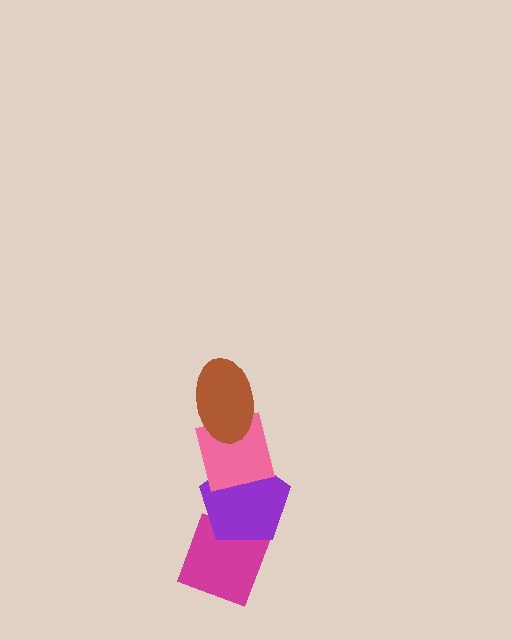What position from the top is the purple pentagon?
The purple pentagon is 3rd from the top.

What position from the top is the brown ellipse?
The brown ellipse is 1st from the top.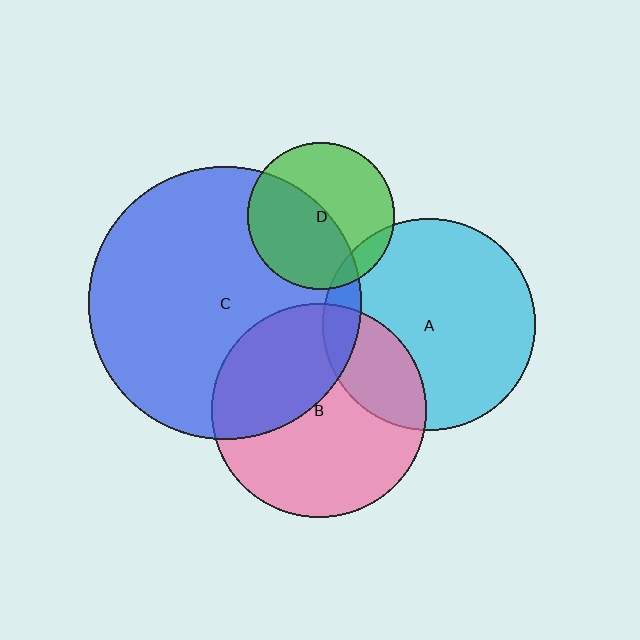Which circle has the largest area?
Circle C (blue).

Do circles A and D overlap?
Yes.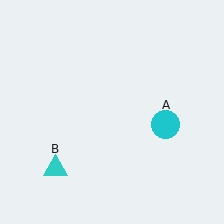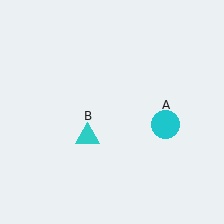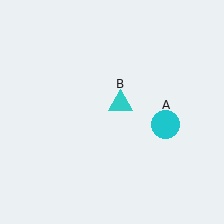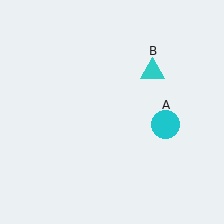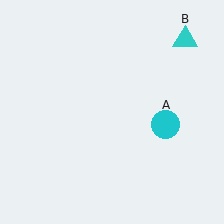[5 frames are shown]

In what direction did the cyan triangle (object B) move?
The cyan triangle (object B) moved up and to the right.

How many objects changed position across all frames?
1 object changed position: cyan triangle (object B).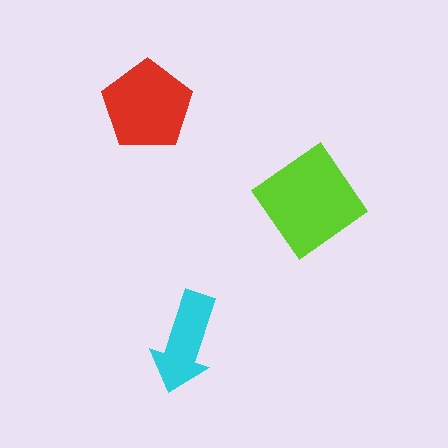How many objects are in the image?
There are 3 objects in the image.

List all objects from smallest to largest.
The cyan arrow, the red pentagon, the lime diamond.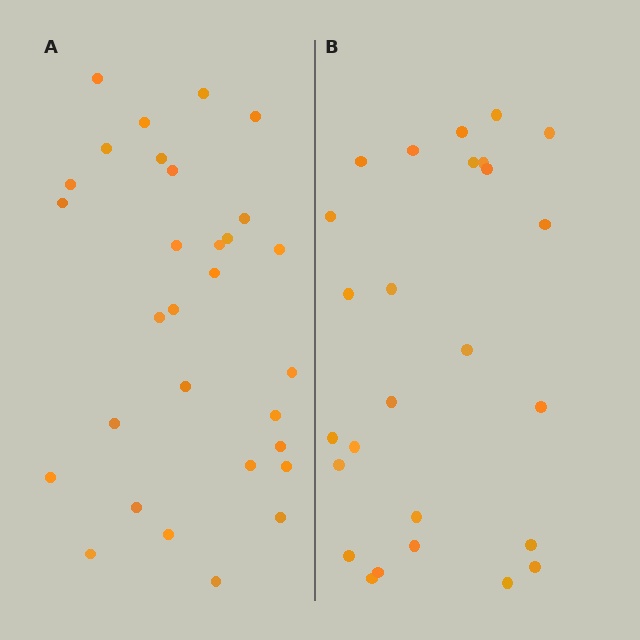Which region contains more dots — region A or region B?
Region A (the left region) has more dots.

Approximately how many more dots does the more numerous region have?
Region A has about 4 more dots than region B.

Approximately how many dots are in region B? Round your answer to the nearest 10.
About 30 dots. (The exact count is 26, which rounds to 30.)